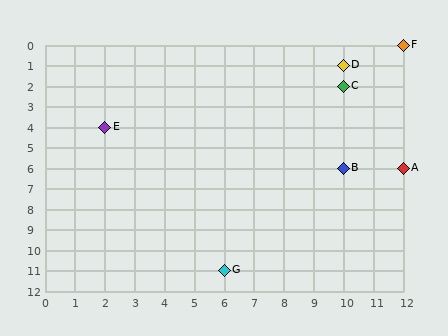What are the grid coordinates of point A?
Point A is at grid coordinates (12, 6).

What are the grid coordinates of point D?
Point D is at grid coordinates (10, 1).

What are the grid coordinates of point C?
Point C is at grid coordinates (10, 2).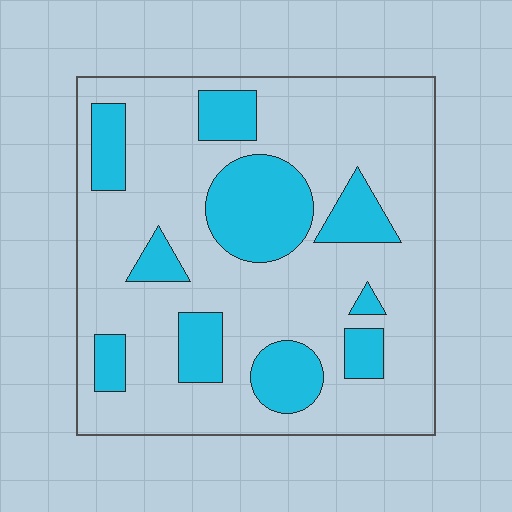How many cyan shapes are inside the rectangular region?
10.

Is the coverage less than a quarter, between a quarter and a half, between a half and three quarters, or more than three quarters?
Between a quarter and a half.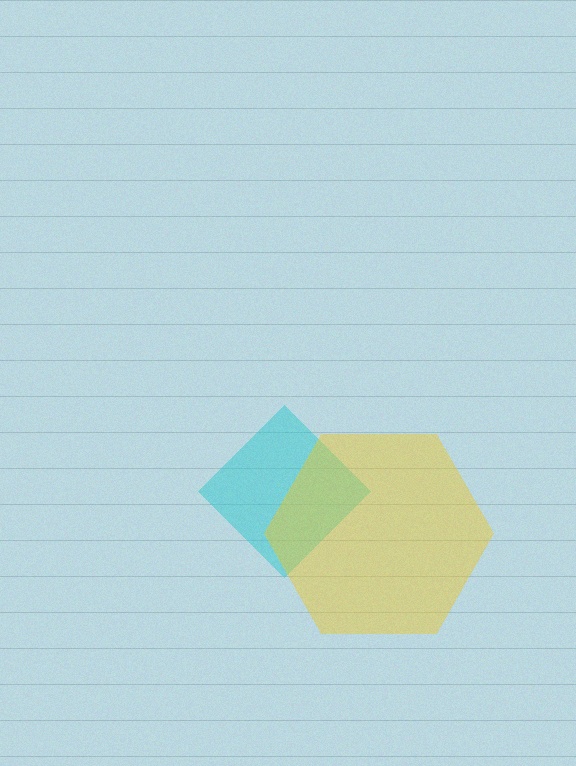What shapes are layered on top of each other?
The layered shapes are: a cyan diamond, a yellow hexagon.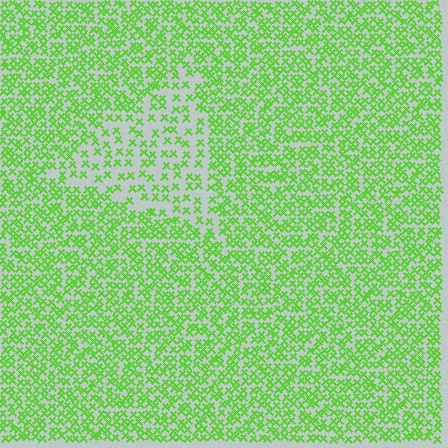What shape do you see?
I see a triangle.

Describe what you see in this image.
The image contains small lime elements arranged at two different densities. A triangle-shaped region is visible where the elements are less densely packed than the surrounding area.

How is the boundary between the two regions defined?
The boundary is defined by a change in element density (approximately 2.0x ratio). All elements are the same color, size, and shape.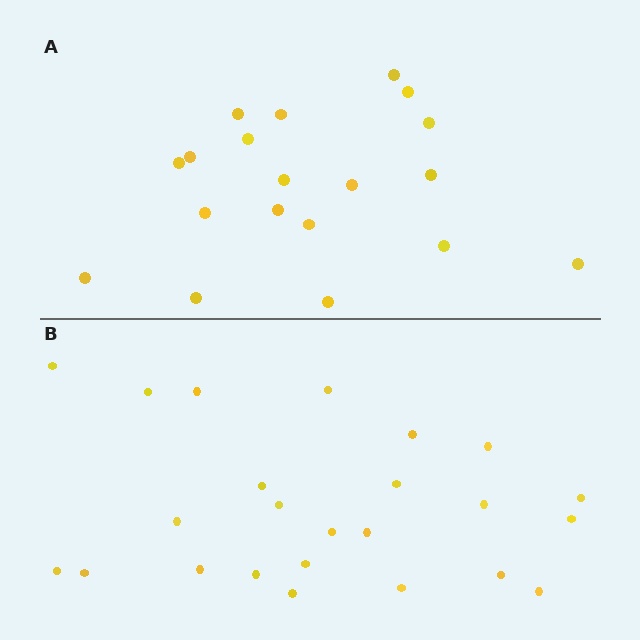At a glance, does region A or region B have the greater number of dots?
Region B (the bottom region) has more dots.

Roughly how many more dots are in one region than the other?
Region B has about 5 more dots than region A.